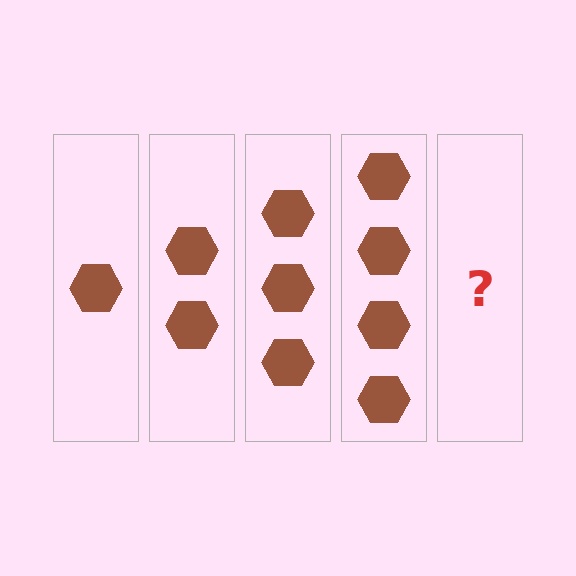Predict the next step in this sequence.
The next step is 5 hexagons.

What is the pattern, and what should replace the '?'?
The pattern is that each step adds one more hexagon. The '?' should be 5 hexagons.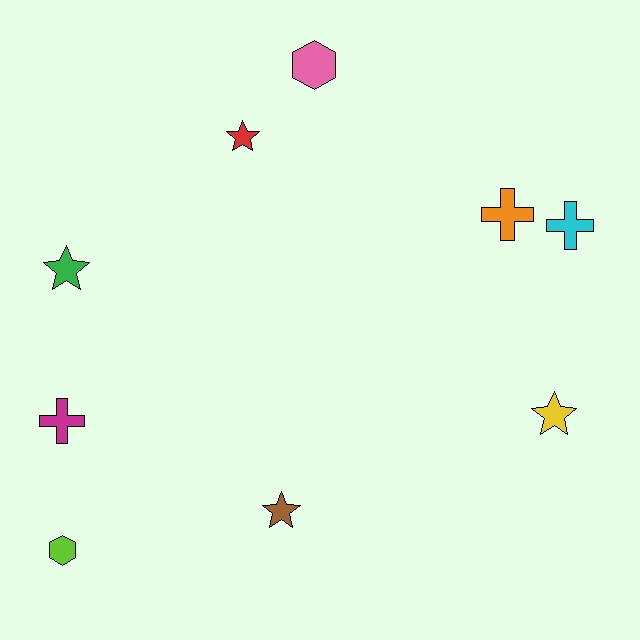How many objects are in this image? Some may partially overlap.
There are 9 objects.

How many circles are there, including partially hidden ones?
There are no circles.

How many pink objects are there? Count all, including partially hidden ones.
There is 1 pink object.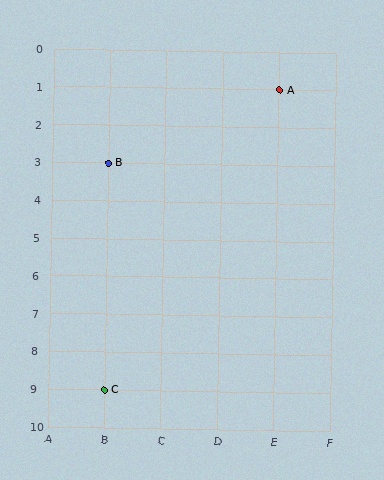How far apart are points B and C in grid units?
Points B and C are 6 rows apart.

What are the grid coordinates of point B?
Point B is at grid coordinates (B, 3).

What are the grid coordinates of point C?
Point C is at grid coordinates (B, 9).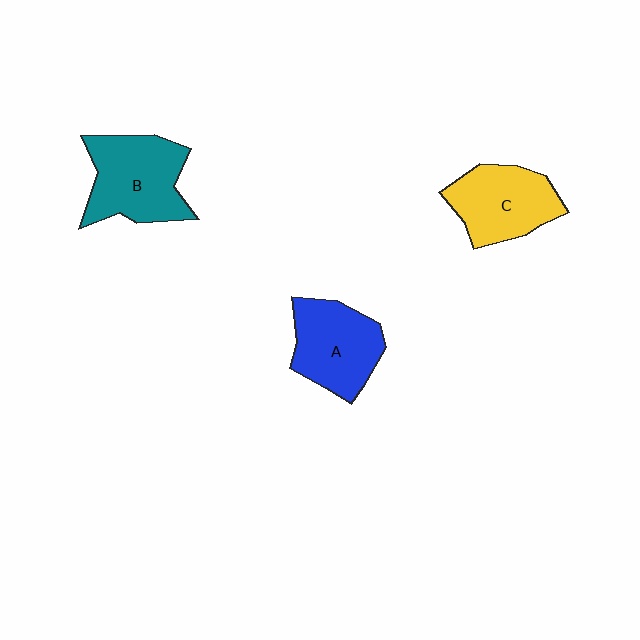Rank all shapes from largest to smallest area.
From largest to smallest: B (teal), A (blue), C (yellow).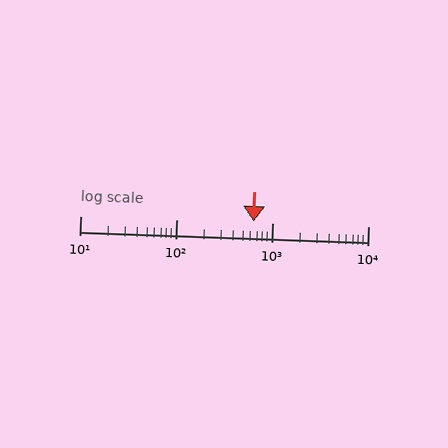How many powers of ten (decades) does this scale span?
The scale spans 3 decades, from 10 to 10000.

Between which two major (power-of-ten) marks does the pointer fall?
The pointer is between 100 and 1000.